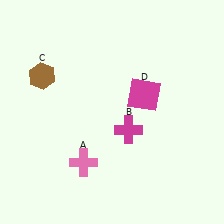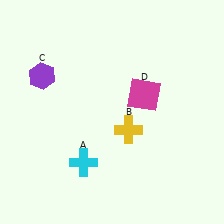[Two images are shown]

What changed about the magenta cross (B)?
In Image 1, B is magenta. In Image 2, it changed to yellow.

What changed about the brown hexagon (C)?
In Image 1, C is brown. In Image 2, it changed to purple.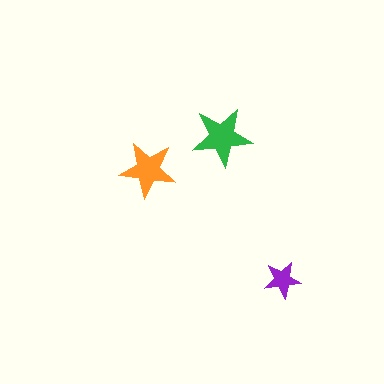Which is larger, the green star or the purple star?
The green one.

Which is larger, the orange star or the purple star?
The orange one.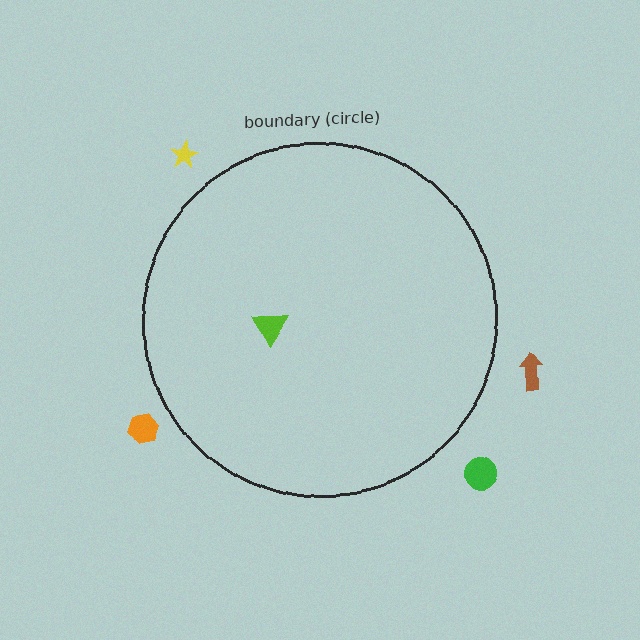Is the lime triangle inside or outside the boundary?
Inside.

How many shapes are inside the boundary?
1 inside, 4 outside.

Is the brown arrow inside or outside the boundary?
Outside.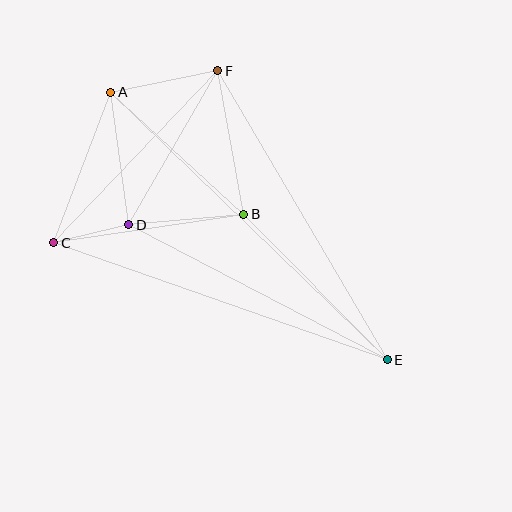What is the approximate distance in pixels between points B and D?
The distance between B and D is approximately 116 pixels.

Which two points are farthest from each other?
Points A and E are farthest from each other.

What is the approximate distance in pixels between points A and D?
The distance between A and D is approximately 134 pixels.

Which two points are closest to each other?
Points C and D are closest to each other.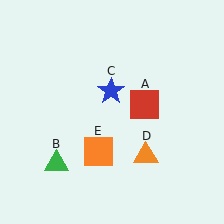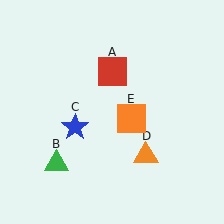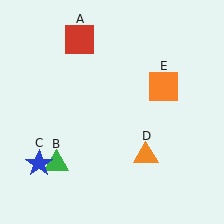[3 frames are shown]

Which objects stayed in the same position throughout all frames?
Green triangle (object B) and orange triangle (object D) remained stationary.